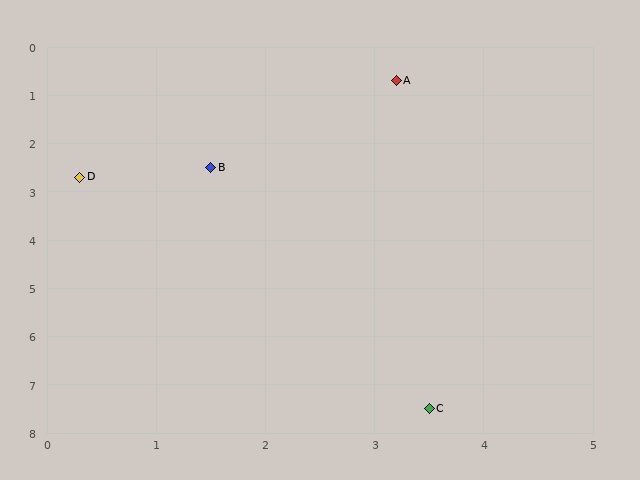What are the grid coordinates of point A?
Point A is at approximately (3.2, 0.7).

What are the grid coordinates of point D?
Point D is at approximately (0.3, 2.7).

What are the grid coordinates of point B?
Point B is at approximately (1.5, 2.5).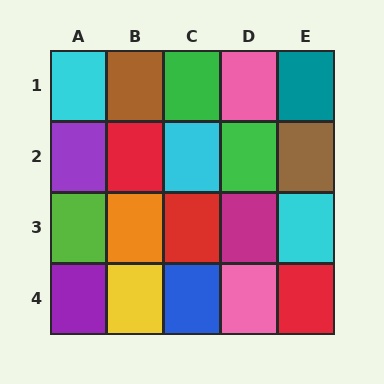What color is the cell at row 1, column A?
Cyan.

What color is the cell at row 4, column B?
Yellow.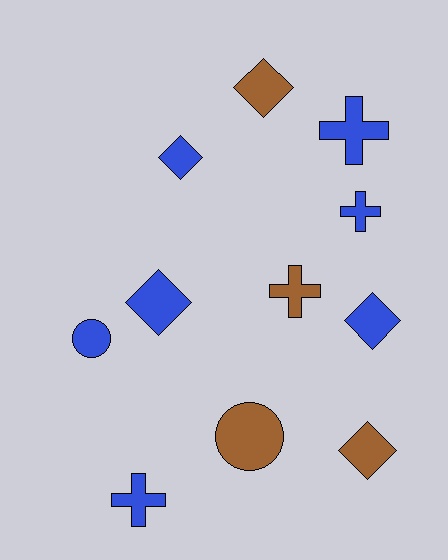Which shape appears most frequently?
Diamond, with 5 objects.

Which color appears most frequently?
Blue, with 7 objects.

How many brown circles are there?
There is 1 brown circle.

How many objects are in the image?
There are 11 objects.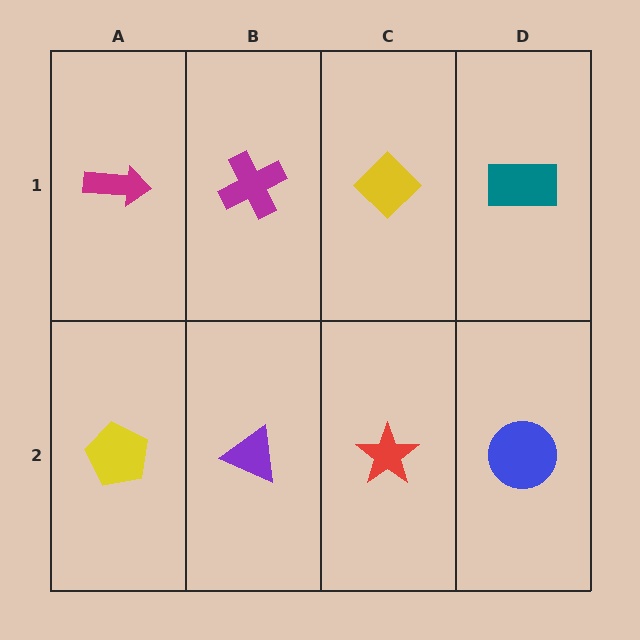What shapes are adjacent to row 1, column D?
A blue circle (row 2, column D), a yellow diamond (row 1, column C).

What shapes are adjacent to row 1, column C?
A red star (row 2, column C), a magenta cross (row 1, column B), a teal rectangle (row 1, column D).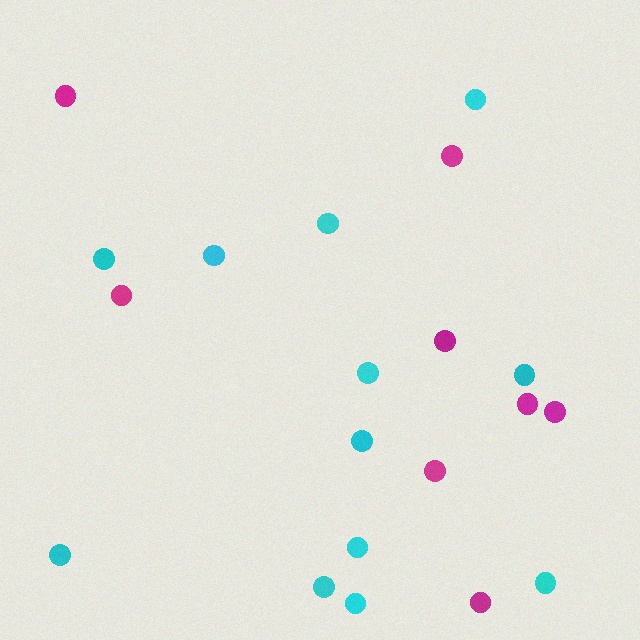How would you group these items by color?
There are 2 groups: one group of magenta circles (8) and one group of cyan circles (12).